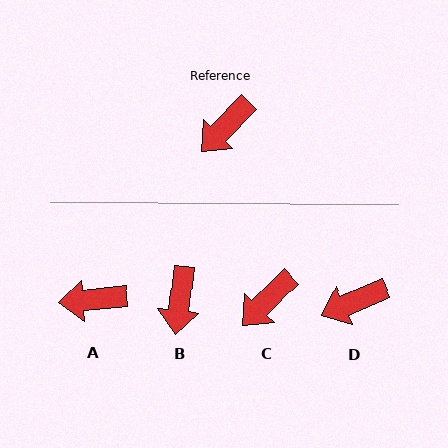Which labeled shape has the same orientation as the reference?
C.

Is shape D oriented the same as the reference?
No, it is off by about 23 degrees.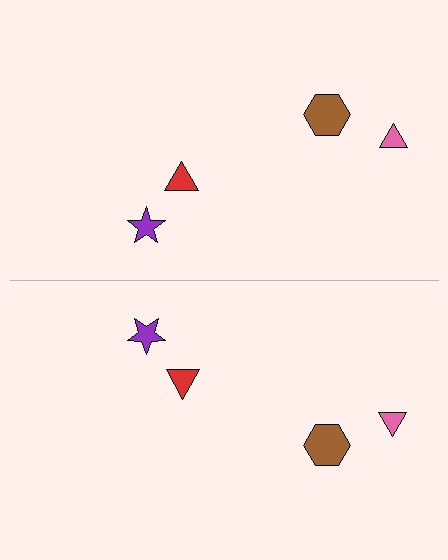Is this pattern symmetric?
Yes, this pattern has bilateral (reflection) symmetry.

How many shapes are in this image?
There are 8 shapes in this image.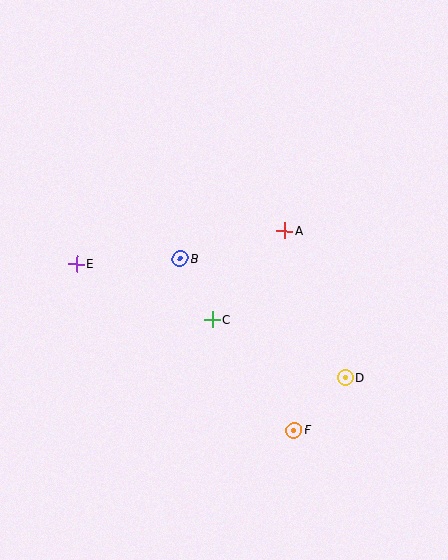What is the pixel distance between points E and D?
The distance between E and D is 291 pixels.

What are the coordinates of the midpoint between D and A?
The midpoint between D and A is at (315, 304).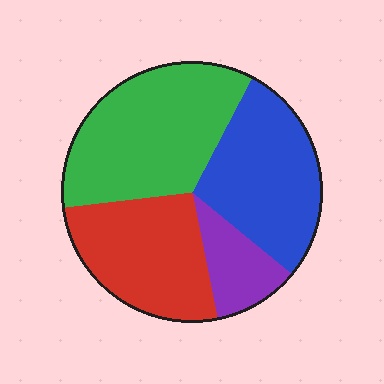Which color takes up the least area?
Purple, at roughly 10%.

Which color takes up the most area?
Green, at roughly 35%.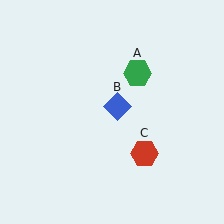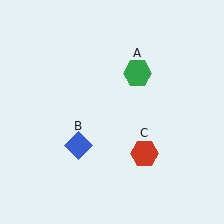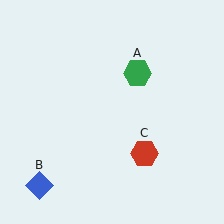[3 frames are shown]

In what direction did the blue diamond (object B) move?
The blue diamond (object B) moved down and to the left.